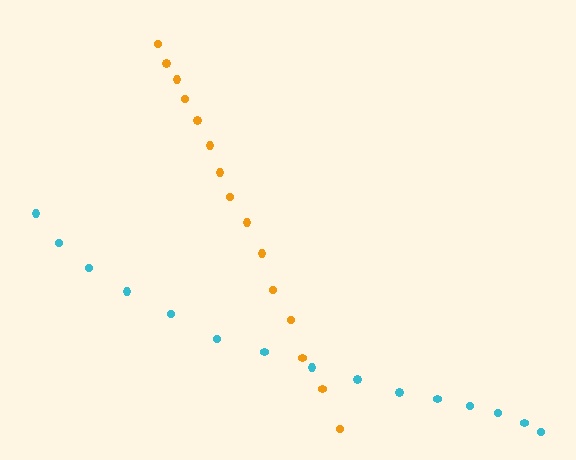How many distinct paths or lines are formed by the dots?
There are 2 distinct paths.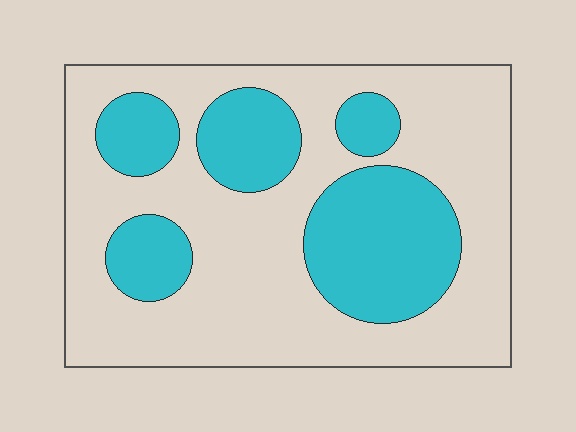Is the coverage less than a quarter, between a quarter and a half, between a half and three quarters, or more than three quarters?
Between a quarter and a half.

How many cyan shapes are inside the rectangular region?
5.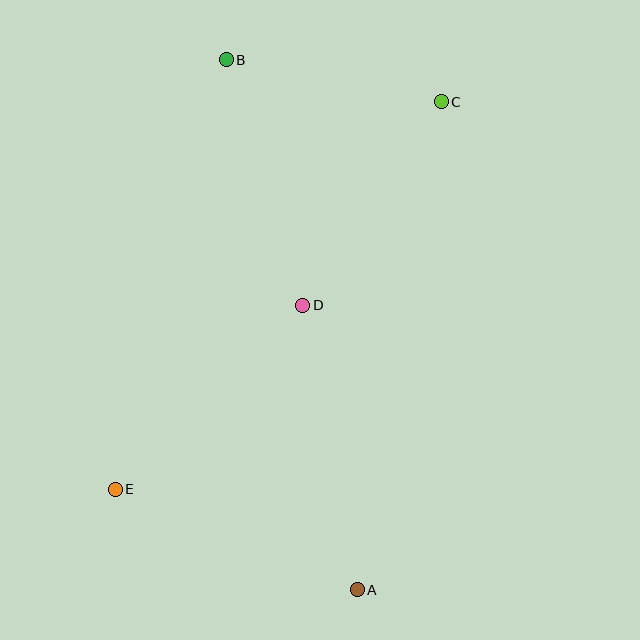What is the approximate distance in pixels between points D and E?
The distance between D and E is approximately 263 pixels.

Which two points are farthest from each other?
Points A and B are farthest from each other.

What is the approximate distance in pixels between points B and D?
The distance between B and D is approximately 257 pixels.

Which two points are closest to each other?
Points B and C are closest to each other.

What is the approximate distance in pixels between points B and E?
The distance between B and E is approximately 443 pixels.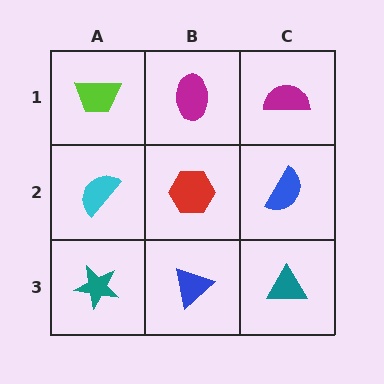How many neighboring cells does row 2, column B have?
4.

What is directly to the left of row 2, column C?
A red hexagon.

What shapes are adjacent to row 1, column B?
A red hexagon (row 2, column B), a lime trapezoid (row 1, column A), a magenta semicircle (row 1, column C).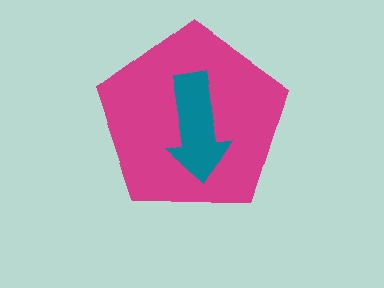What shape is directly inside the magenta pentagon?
The teal arrow.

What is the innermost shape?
The teal arrow.